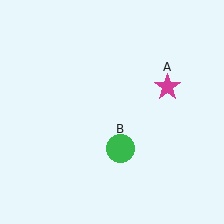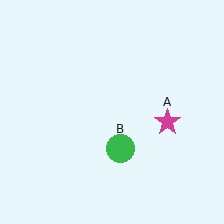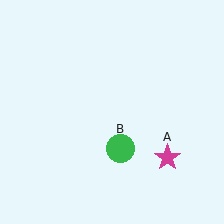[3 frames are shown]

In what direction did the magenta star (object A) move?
The magenta star (object A) moved down.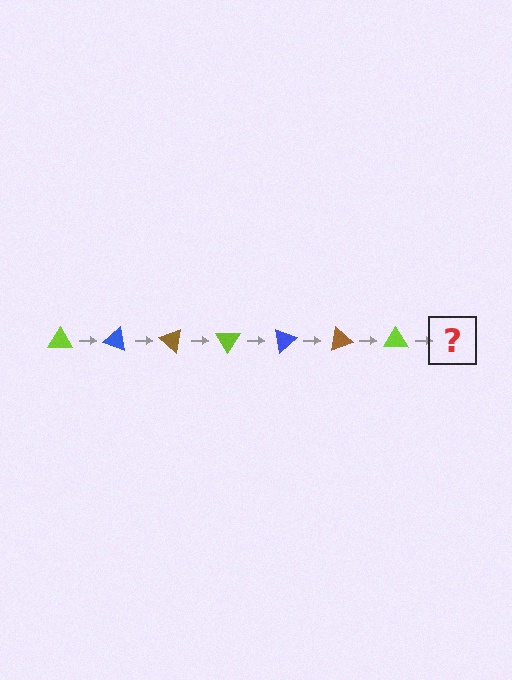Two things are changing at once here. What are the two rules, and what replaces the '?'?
The two rules are that it rotates 20 degrees each step and the color cycles through lime, blue, and brown. The '?' should be a blue triangle, rotated 140 degrees from the start.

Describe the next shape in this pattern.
It should be a blue triangle, rotated 140 degrees from the start.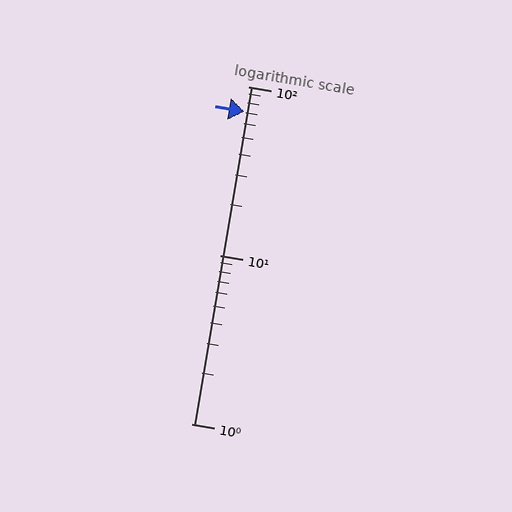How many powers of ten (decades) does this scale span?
The scale spans 2 decades, from 1 to 100.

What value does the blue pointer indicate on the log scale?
The pointer indicates approximately 71.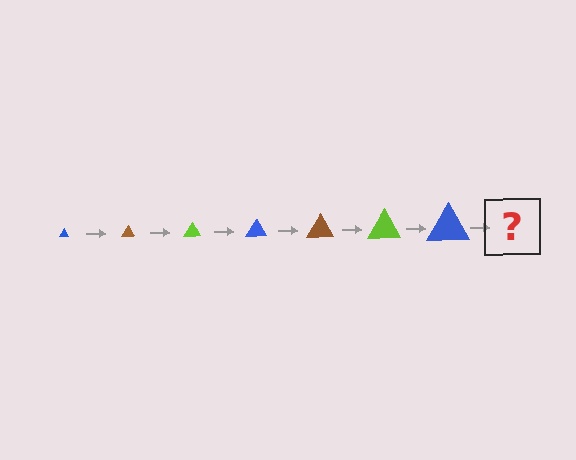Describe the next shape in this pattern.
It should be a brown triangle, larger than the previous one.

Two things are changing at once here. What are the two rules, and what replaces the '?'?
The two rules are that the triangle grows larger each step and the color cycles through blue, brown, and lime. The '?' should be a brown triangle, larger than the previous one.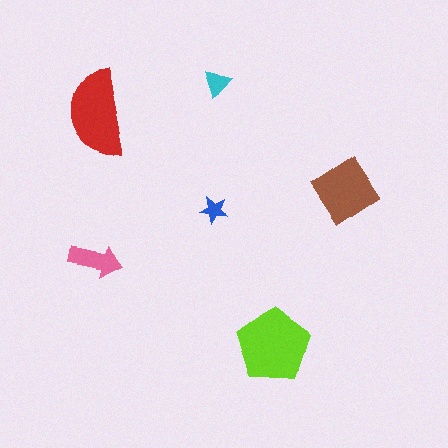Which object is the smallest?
The blue star.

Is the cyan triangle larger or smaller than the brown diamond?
Smaller.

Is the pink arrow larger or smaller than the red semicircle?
Smaller.